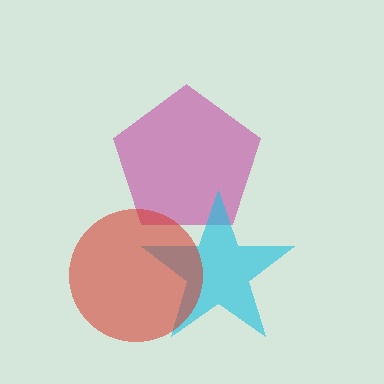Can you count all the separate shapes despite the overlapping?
Yes, there are 3 separate shapes.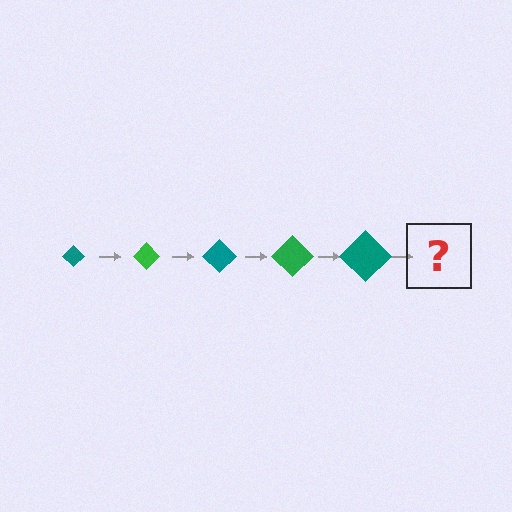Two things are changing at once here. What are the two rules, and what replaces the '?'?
The two rules are that the diamond grows larger each step and the color cycles through teal and green. The '?' should be a green diamond, larger than the previous one.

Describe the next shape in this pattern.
It should be a green diamond, larger than the previous one.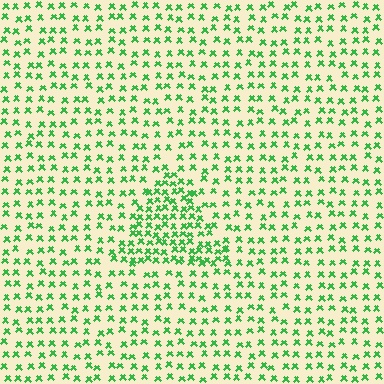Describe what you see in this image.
The image contains small green elements arranged at two different densities. A triangle-shaped region is visible where the elements are more densely packed than the surrounding area.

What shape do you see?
I see a triangle.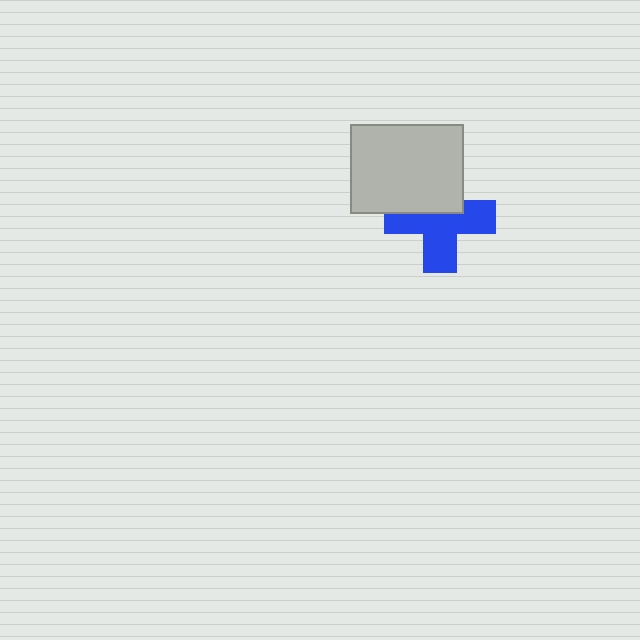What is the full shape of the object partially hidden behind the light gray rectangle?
The partially hidden object is a blue cross.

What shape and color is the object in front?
The object in front is a light gray rectangle.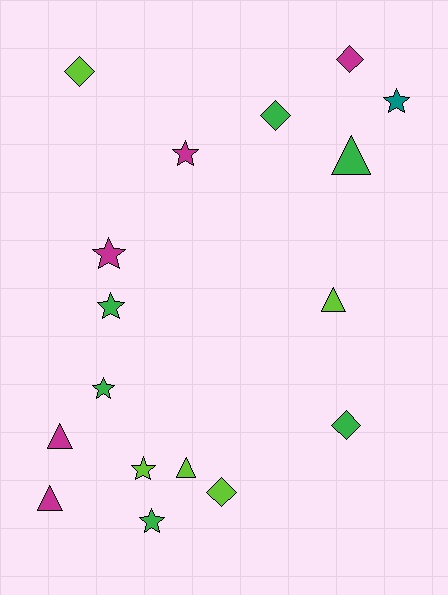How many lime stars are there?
There is 1 lime star.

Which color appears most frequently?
Green, with 6 objects.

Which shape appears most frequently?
Star, with 7 objects.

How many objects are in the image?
There are 17 objects.